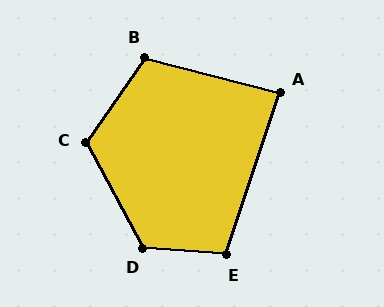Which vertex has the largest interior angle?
D, at approximately 123 degrees.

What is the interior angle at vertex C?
Approximately 117 degrees (obtuse).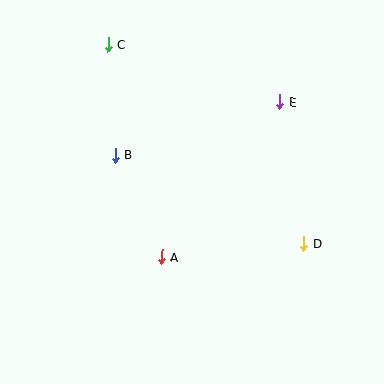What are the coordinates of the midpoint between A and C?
The midpoint between A and C is at (135, 151).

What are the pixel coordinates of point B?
Point B is at (115, 155).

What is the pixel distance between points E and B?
The distance between E and B is 174 pixels.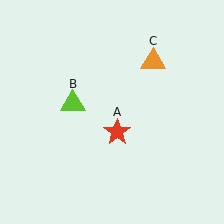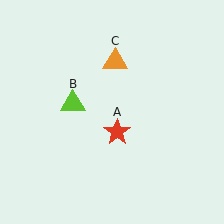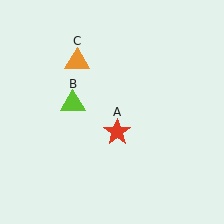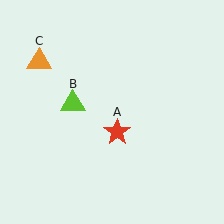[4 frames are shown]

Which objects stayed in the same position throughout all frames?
Red star (object A) and lime triangle (object B) remained stationary.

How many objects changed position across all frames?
1 object changed position: orange triangle (object C).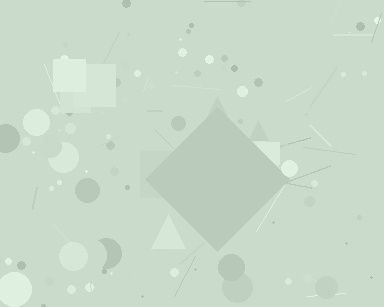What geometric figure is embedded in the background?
A diamond is embedded in the background.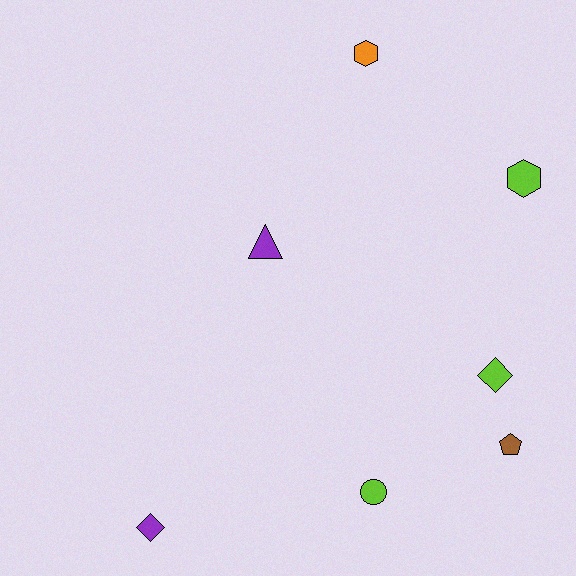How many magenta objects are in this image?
There are no magenta objects.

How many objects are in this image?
There are 7 objects.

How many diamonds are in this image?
There are 2 diamonds.